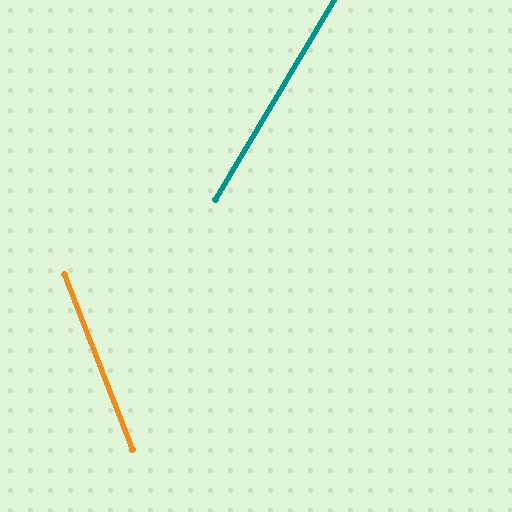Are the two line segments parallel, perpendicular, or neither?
Neither parallel nor perpendicular — they differ by about 52°.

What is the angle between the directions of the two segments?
Approximately 52 degrees.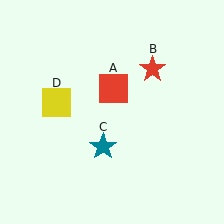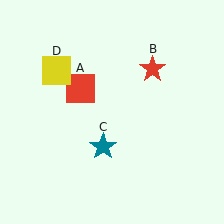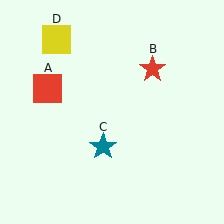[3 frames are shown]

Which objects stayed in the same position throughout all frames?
Red star (object B) and teal star (object C) remained stationary.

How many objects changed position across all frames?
2 objects changed position: red square (object A), yellow square (object D).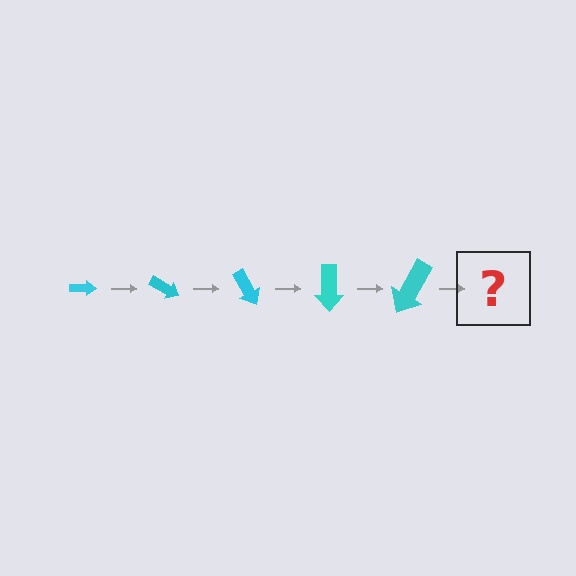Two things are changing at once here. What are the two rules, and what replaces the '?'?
The two rules are that the arrow grows larger each step and it rotates 30 degrees each step. The '?' should be an arrow, larger than the previous one and rotated 150 degrees from the start.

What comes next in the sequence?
The next element should be an arrow, larger than the previous one and rotated 150 degrees from the start.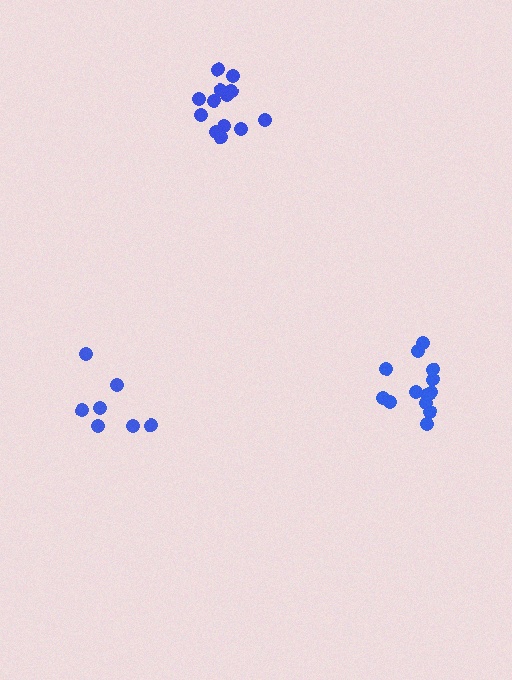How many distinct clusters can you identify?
There are 3 distinct clusters.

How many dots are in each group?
Group 1: 7 dots, Group 2: 13 dots, Group 3: 13 dots (33 total).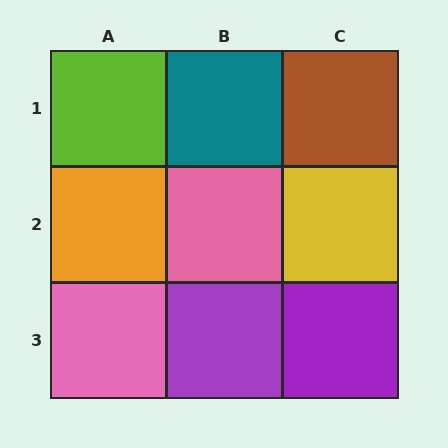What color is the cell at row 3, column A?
Pink.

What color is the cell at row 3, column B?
Purple.